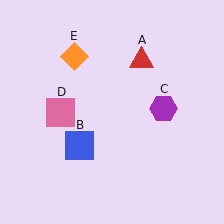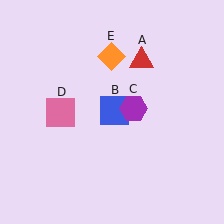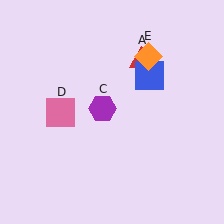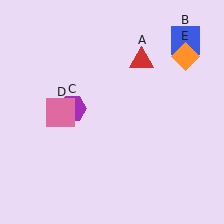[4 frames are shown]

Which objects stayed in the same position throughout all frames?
Red triangle (object A) and pink square (object D) remained stationary.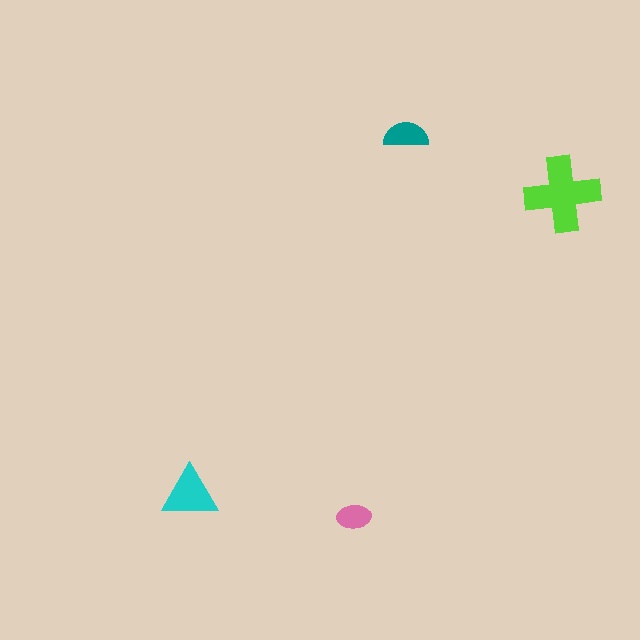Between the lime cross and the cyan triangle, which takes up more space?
The lime cross.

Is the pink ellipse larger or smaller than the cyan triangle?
Smaller.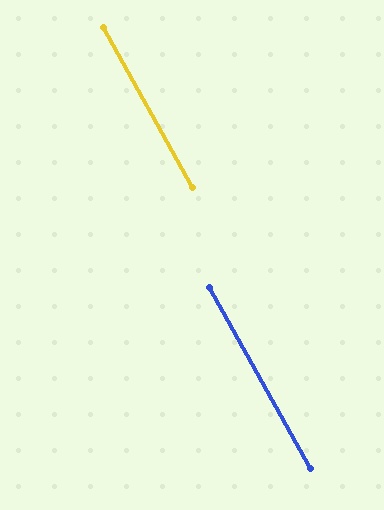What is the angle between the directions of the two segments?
Approximately 0 degrees.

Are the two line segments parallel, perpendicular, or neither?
Parallel — their directions differ by only 0.1°.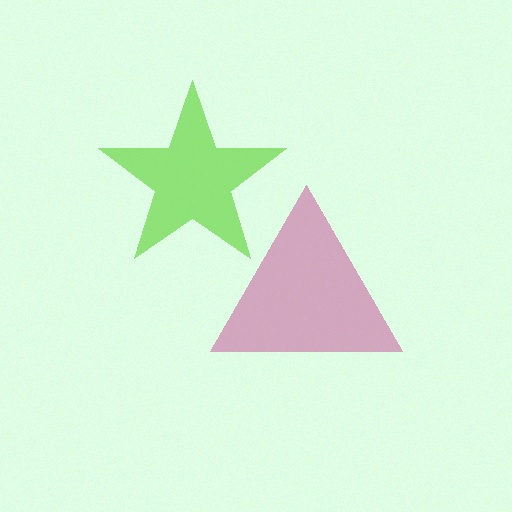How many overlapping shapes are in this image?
There are 2 overlapping shapes in the image.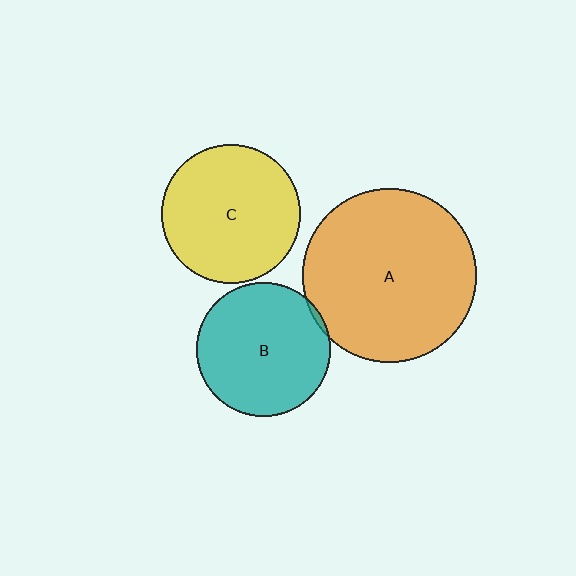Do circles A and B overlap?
Yes.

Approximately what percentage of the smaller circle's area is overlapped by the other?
Approximately 5%.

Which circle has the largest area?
Circle A (orange).